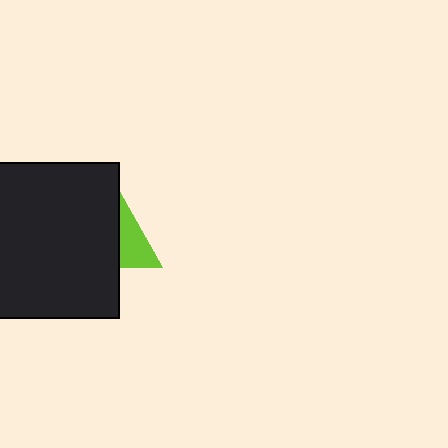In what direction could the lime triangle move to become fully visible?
The lime triangle could move right. That would shift it out from behind the black square entirely.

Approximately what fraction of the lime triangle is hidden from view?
Roughly 51% of the lime triangle is hidden behind the black square.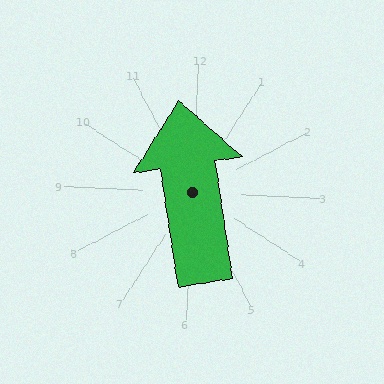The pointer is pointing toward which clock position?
Roughly 12 o'clock.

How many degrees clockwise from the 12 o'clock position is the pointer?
Approximately 349 degrees.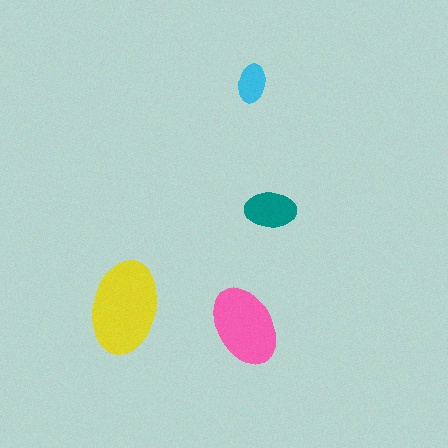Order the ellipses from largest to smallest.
the yellow one, the pink one, the teal one, the cyan one.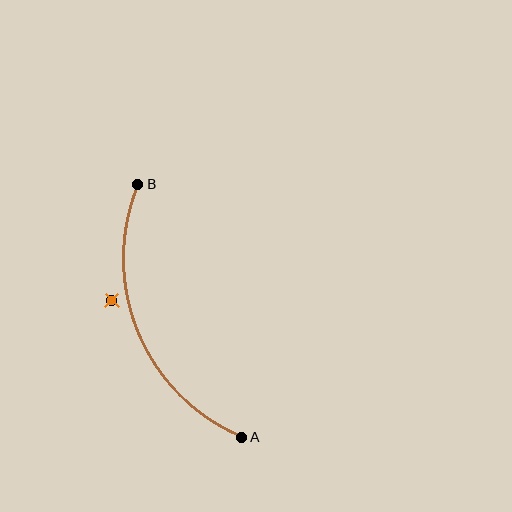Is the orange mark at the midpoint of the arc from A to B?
No — the orange mark does not lie on the arc at all. It sits slightly outside the curve.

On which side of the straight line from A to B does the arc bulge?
The arc bulges to the left of the straight line connecting A and B.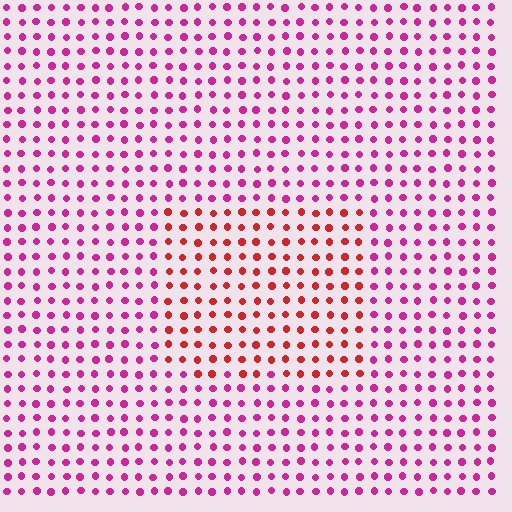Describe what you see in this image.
The image is filled with small magenta elements in a uniform arrangement. A rectangle-shaped region is visible where the elements are tinted to a slightly different hue, forming a subtle color boundary.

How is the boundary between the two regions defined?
The boundary is defined purely by a slight shift in hue (about 39 degrees). Spacing, size, and orientation are identical on both sides.